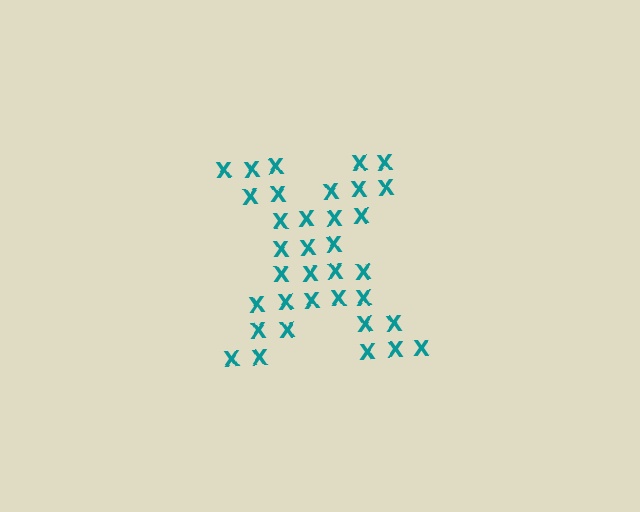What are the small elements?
The small elements are letter X's.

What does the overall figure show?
The overall figure shows the letter X.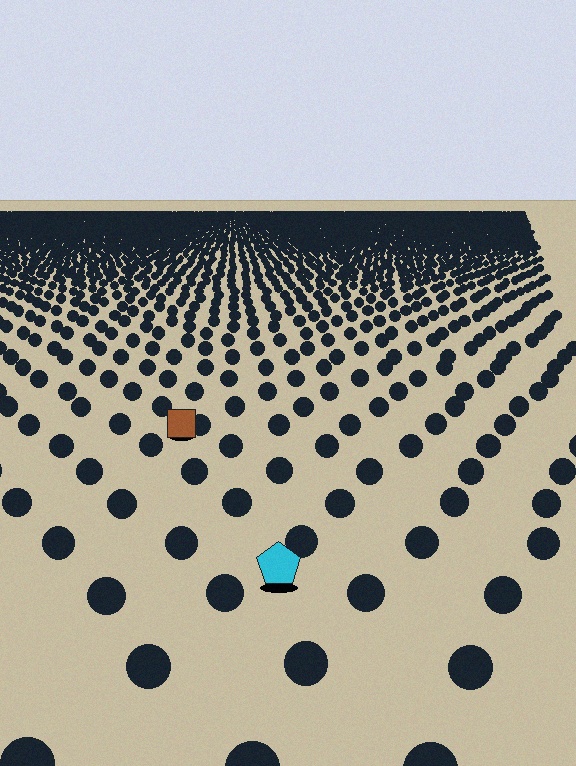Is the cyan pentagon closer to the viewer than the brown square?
Yes. The cyan pentagon is closer — you can tell from the texture gradient: the ground texture is coarser near it.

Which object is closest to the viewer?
The cyan pentagon is closest. The texture marks near it are larger and more spread out.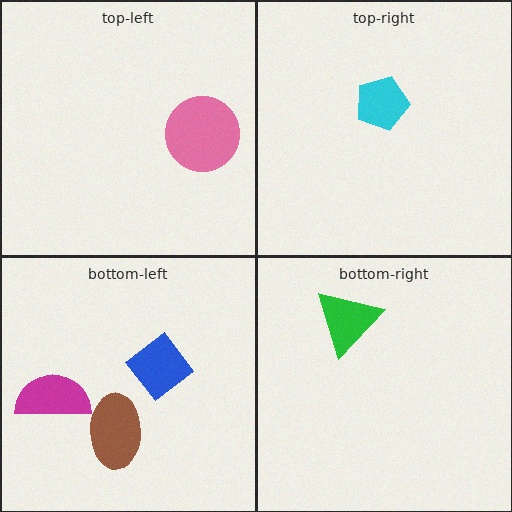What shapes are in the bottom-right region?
The green triangle.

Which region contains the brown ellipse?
The bottom-left region.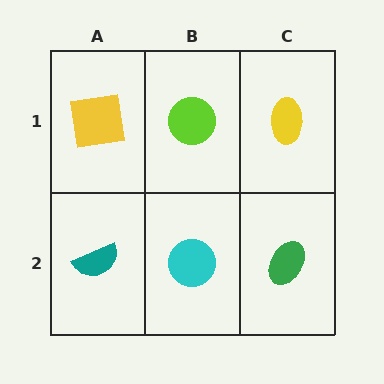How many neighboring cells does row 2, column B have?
3.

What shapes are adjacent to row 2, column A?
A yellow square (row 1, column A), a cyan circle (row 2, column B).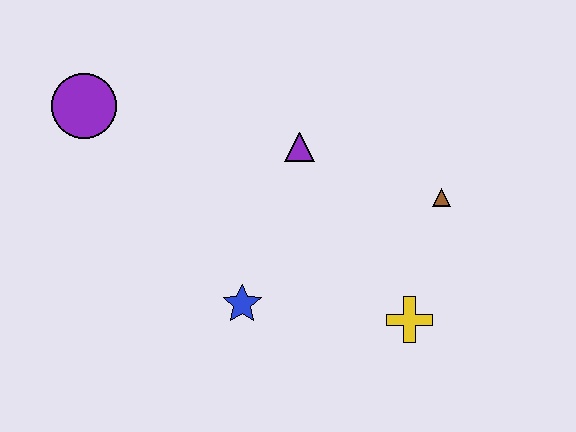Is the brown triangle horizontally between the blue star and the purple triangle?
No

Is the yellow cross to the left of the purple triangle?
No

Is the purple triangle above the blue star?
Yes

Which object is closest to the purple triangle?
The brown triangle is closest to the purple triangle.